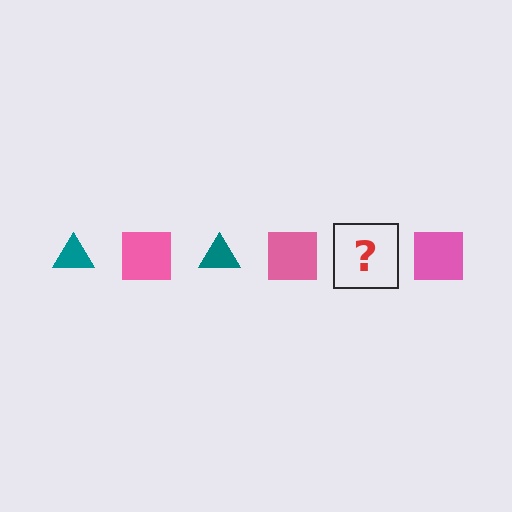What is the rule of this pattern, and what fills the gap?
The rule is that the pattern alternates between teal triangle and pink square. The gap should be filled with a teal triangle.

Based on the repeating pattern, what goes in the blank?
The blank should be a teal triangle.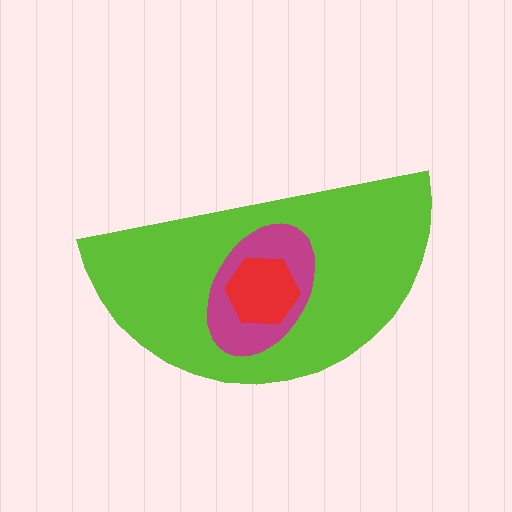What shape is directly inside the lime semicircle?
The magenta ellipse.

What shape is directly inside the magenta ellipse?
The red hexagon.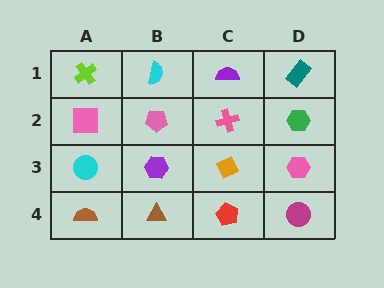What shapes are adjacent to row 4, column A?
A cyan circle (row 3, column A), a brown triangle (row 4, column B).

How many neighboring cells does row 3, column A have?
3.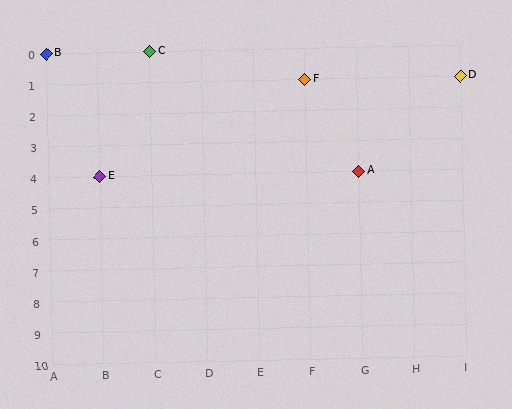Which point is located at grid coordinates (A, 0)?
Point B is at (A, 0).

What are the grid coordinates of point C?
Point C is at grid coordinates (C, 0).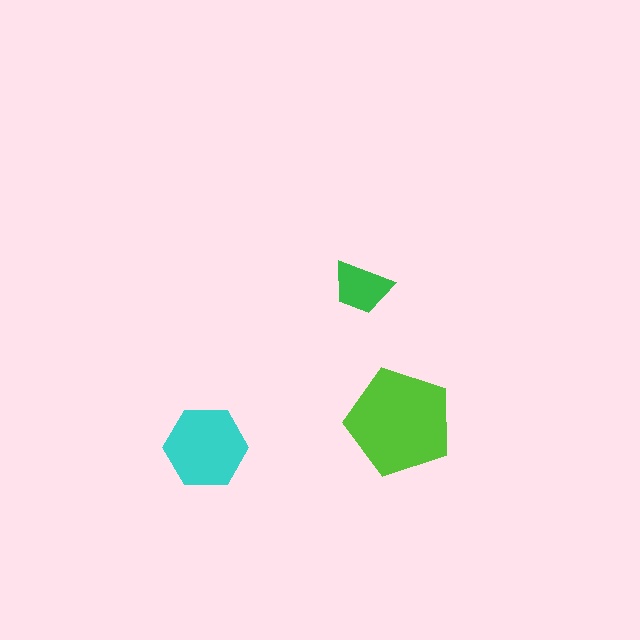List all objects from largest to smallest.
The lime pentagon, the cyan hexagon, the green trapezoid.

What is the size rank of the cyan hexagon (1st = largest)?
2nd.